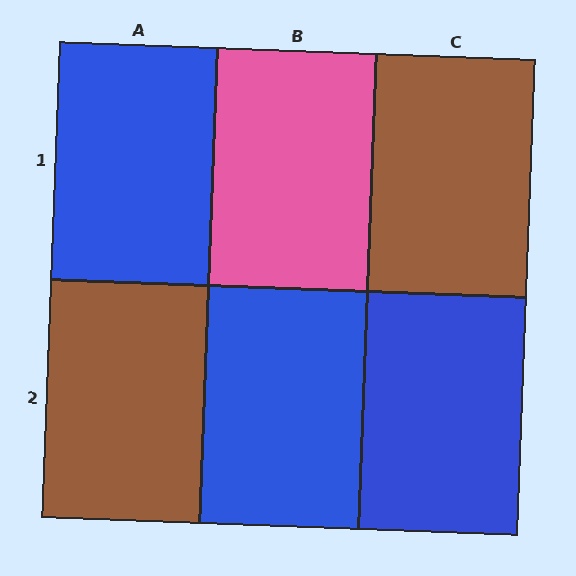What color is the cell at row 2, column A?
Brown.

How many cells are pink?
1 cell is pink.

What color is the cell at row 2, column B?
Blue.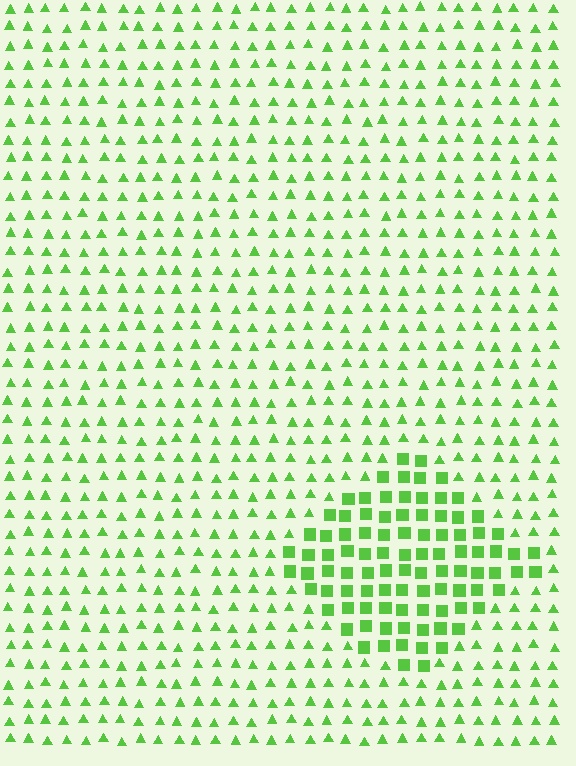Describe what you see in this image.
The image is filled with small lime elements arranged in a uniform grid. A diamond-shaped region contains squares, while the surrounding area contains triangles. The boundary is defined purely by the change in element shape.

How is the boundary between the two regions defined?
The boundary is defined by a change in element shape: squares inside vs. triangles outside. All elements share the same color and spacing.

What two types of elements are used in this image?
The image uses squares inside the diamond region and triangles outside it.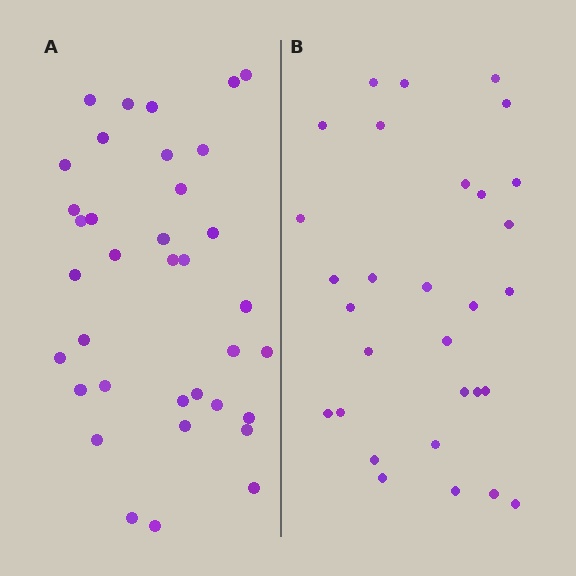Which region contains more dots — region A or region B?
Region A (the left region) has more dots.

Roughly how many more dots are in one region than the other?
Region A has about 6 more dots than region B.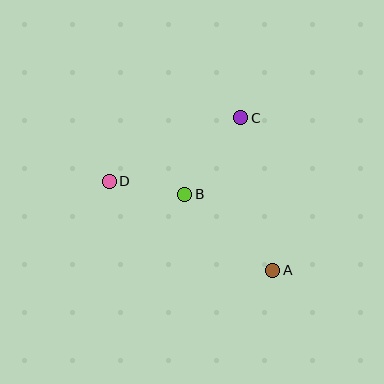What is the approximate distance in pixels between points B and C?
The distance between B and C is approximately 95 pixels.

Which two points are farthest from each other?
Points A and D are farthest from each other.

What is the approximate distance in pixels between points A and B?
The distance between A and B is approximately 116 pixels.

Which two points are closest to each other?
Points B and D are closest to each other.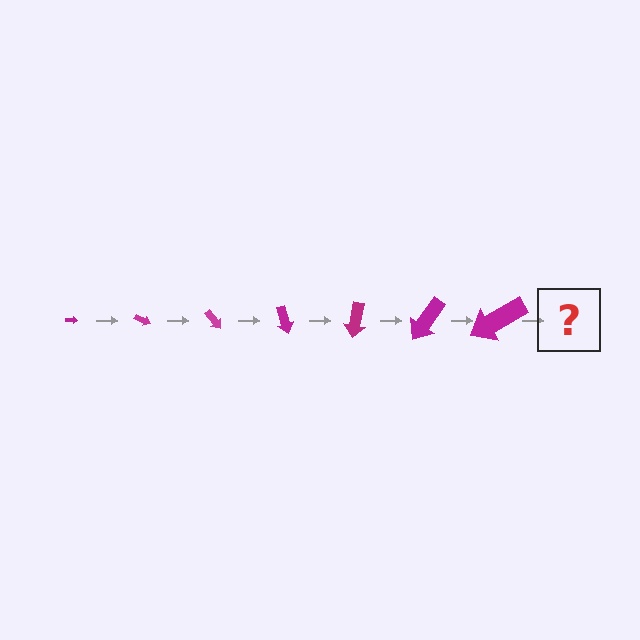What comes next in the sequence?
The next element should be an arrow, larger than the previous one and rotated 175 degrees from the start.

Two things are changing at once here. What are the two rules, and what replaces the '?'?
The two rules are that the arrow grows larger each step and it rotates 25 degrees each step. The '?' should be an arrow, larger than the previous one and rotated 175 degrees from the start.